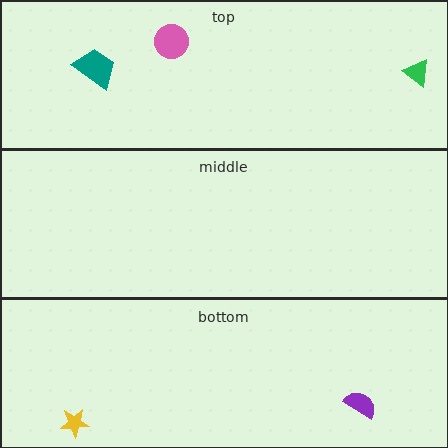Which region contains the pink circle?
The top region.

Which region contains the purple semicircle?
The bottom region.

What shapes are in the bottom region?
The yellow star, the purple semicircle.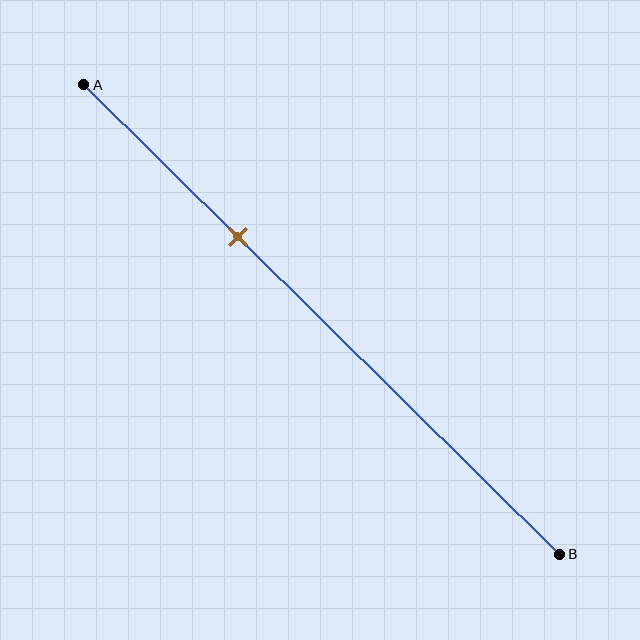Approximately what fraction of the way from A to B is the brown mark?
The brown mark is approximately 30% of the way from A to B.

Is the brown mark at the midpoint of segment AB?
No, the mark is at about 30% from A, not at the 50% midpoint.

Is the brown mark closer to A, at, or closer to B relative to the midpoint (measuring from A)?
The brown mark is closer to point A than the midpoint of segment AB.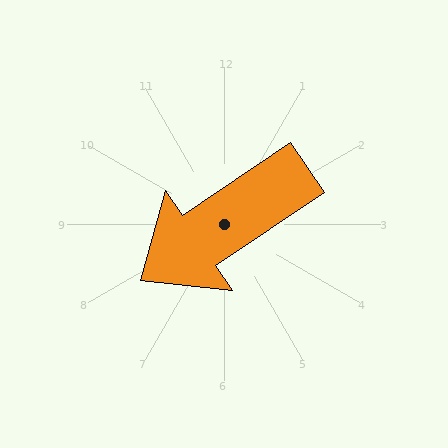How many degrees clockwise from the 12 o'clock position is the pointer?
Approximately 236 degrees.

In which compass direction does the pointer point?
Southwest.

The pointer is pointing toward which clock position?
Roughly 8 o'clock.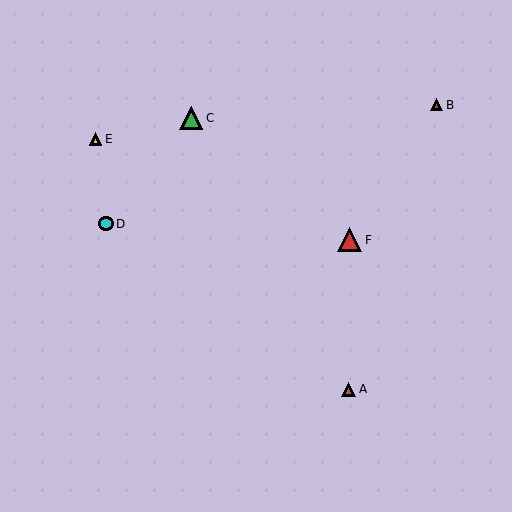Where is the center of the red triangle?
The center of the red triangle is at (437, 105).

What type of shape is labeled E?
Shape E is a yellow triangle.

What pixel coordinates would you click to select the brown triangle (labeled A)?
Click at (349, 389) to select the brown triangle A.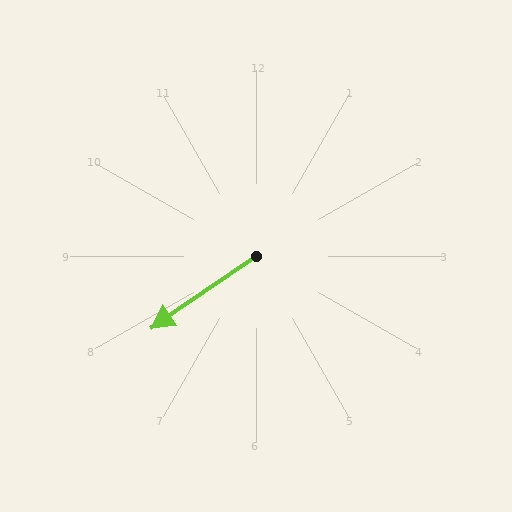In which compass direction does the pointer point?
Southwest.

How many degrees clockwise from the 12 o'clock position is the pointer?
Approximately 236 degrees.